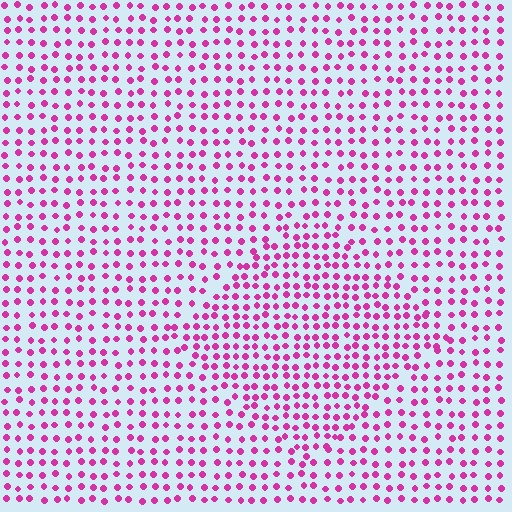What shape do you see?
I see a diamond.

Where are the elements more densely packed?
The elements are more densely packed inside the diamond boundary.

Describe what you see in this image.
The image contains small magenta elements arranged at two different densities. A diamond-shaped region is visible where the elements are more densely packed than the surrounding area.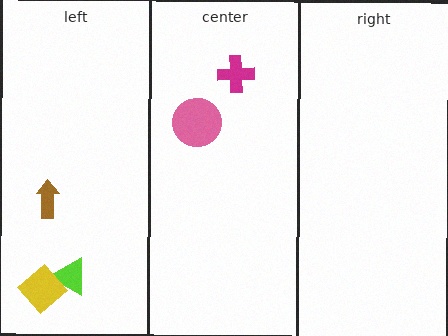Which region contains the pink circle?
The center region.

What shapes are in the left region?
The lime triangle, the brown arrow, the yellow diamond.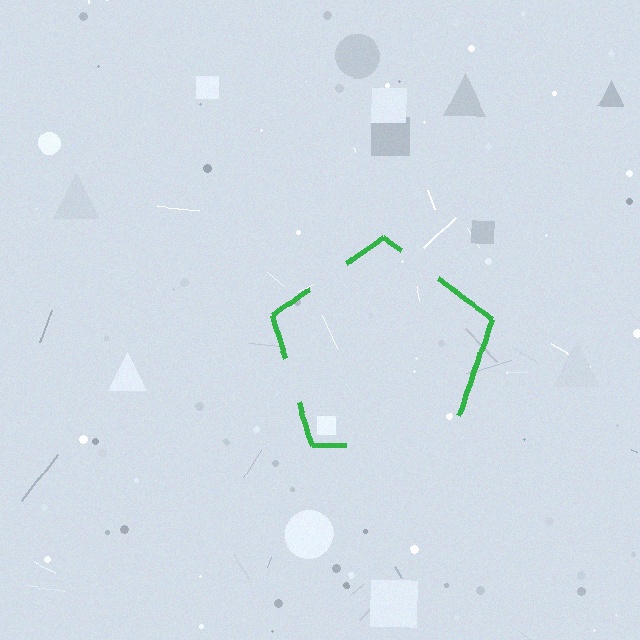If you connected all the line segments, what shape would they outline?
They would outline a pentagon.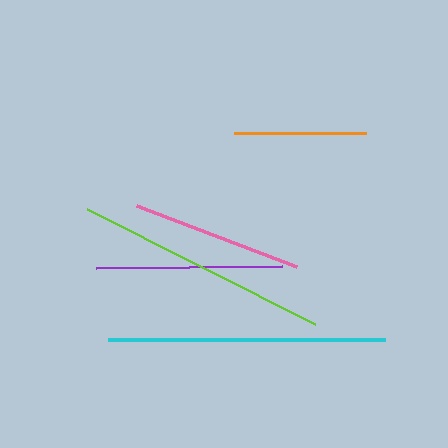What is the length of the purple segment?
The purple segment is approximately 187 pixels long.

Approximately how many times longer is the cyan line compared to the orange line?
The cyan line is approximately 2.1 times the length of the orange line.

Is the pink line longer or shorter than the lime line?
The lime line is longer than the pink line.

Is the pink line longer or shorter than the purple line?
The purple line is longer than the pink line.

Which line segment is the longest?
The cyan line is the longest at approximately 277 pixels.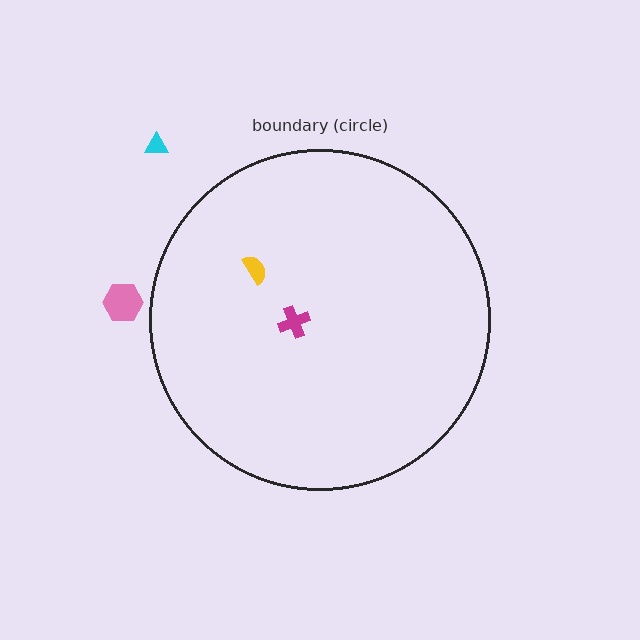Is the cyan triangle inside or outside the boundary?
Outside.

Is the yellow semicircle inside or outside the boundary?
Inside.